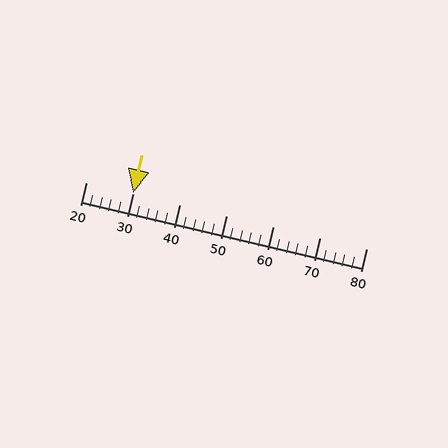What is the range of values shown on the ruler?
The ruler shows values from 20 to 80.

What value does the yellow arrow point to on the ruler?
The yellow arrow points to approximately 30.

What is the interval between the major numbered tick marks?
The major tick marks are spaced 10 units apart.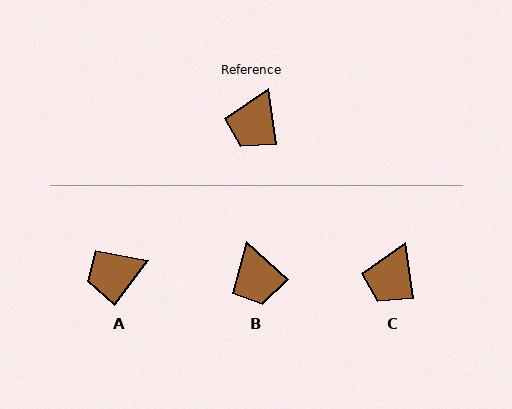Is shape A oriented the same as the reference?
No, it is off by about 46 degrees.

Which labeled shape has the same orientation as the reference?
C.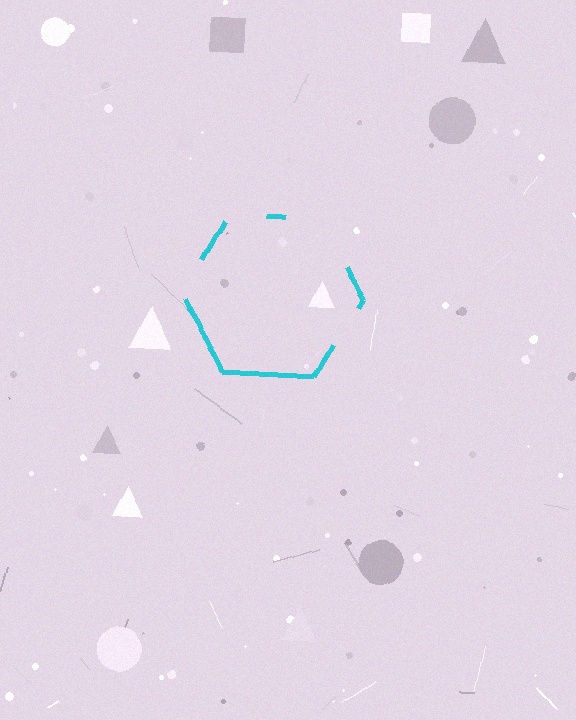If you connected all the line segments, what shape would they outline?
They would outline a hexagon.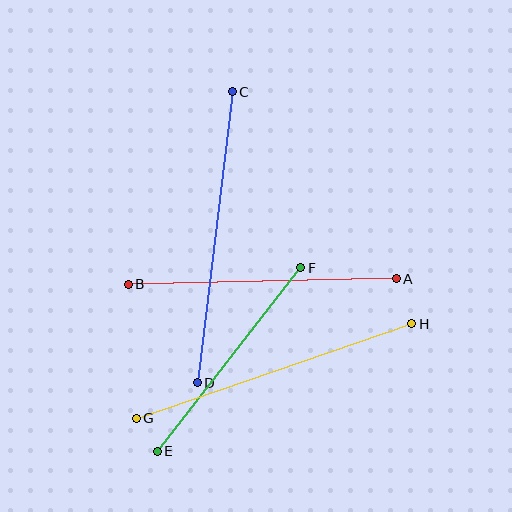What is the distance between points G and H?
The distance is approximately 291 pixels.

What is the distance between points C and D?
The distance is approximately 293 pixels.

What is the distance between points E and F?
The distance is approximately 233 pixels.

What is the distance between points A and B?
The distance is approximately 268 pixels.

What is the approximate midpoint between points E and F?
The midpoint is at approximately (229, 360) pixels.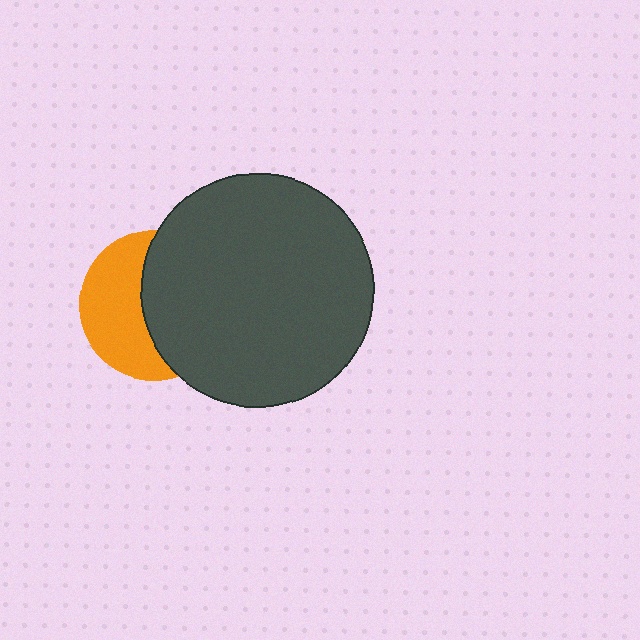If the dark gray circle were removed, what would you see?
You would see the complete orange circle.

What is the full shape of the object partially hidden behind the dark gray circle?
The partially hidden object is an orange circle.